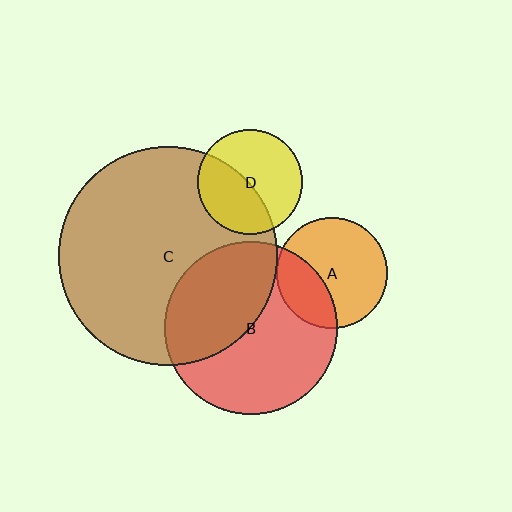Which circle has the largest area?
Circle C (brown).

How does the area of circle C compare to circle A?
Approximately 3.9 times.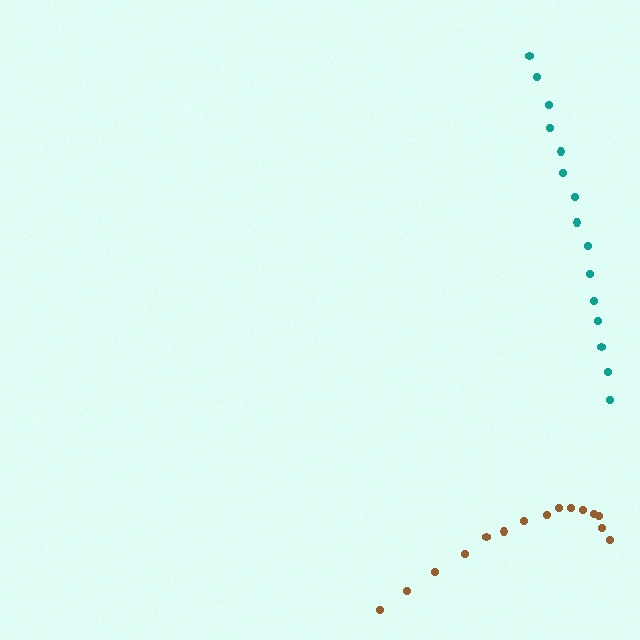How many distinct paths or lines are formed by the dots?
There are 2 distinct paths.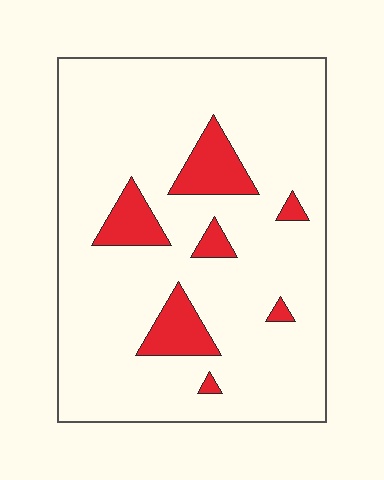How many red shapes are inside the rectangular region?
7.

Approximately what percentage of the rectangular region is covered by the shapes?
Approximately 10%.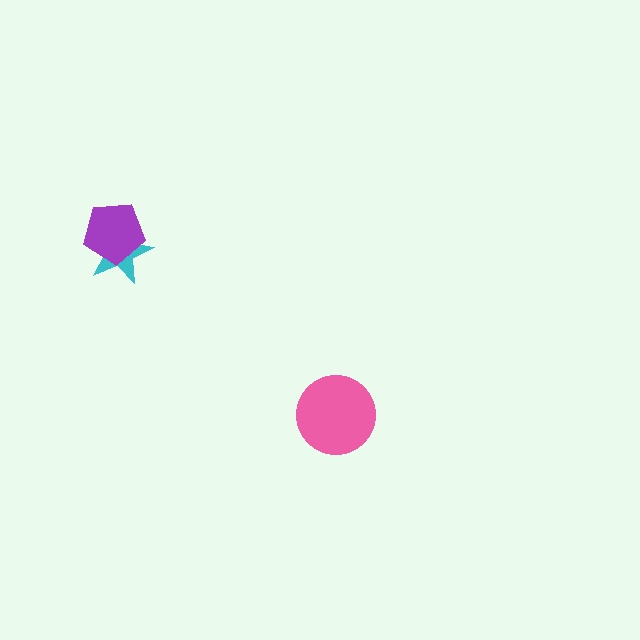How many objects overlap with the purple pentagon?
1 object overlaps with the purple pentagon.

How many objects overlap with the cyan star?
1 object overlaps with the cyan star.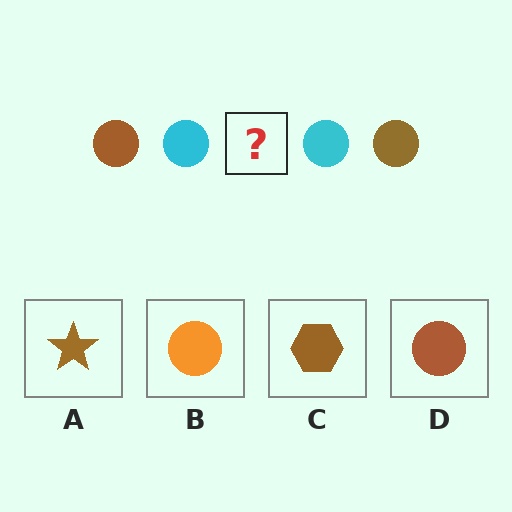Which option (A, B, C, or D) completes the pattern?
D.